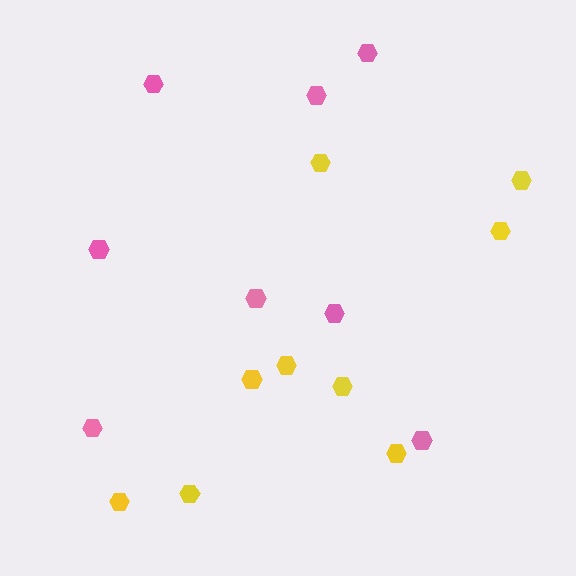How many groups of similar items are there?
There are 2 groups: one group of yellow hexagons (9) and one group of pink hexagons (8).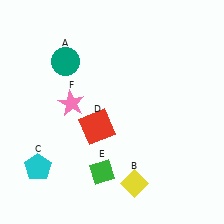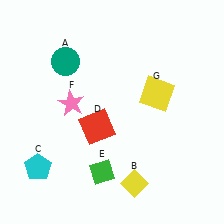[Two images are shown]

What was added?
A yellow square (G) was added in Image 2.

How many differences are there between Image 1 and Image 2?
There is 1 difference between the two images.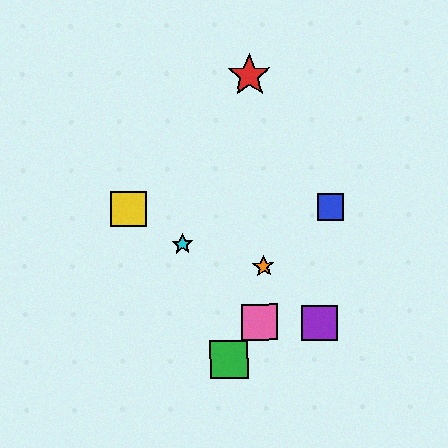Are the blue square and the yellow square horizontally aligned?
Yes, both are at y≈207.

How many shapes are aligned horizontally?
2 shapes (the blue square, the yellow square) are aligned horizontally.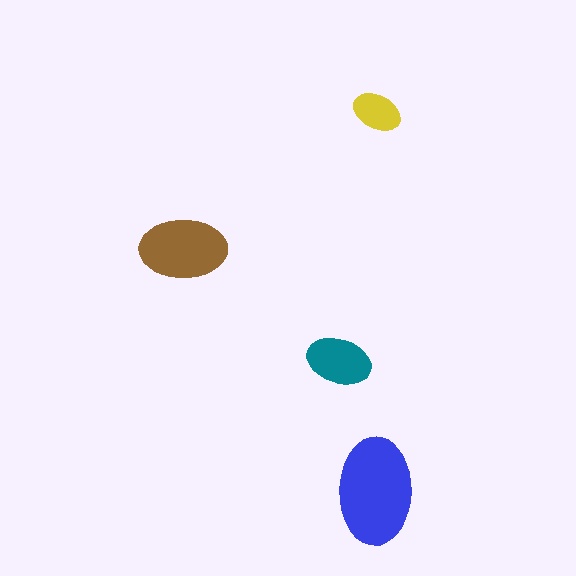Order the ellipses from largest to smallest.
the blue one, the brown one, the teal one, the yellow one.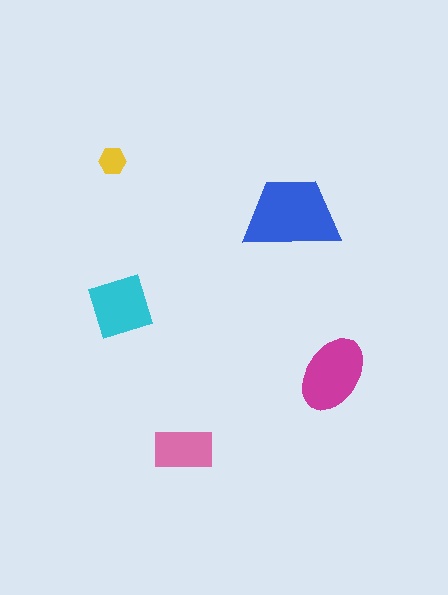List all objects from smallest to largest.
The yellow hexagon, the pink rectangle, the cyan square, the magenta ellipse, the blue trapezoid.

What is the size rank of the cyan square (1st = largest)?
3rd.